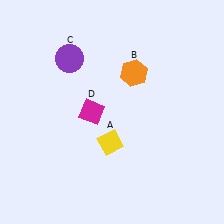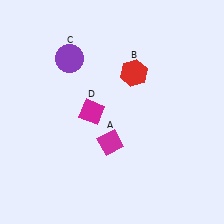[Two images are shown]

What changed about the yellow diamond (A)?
In Image 1, A is yellow. In Image 2, it changed to magenta.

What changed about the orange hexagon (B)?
In Image 1, B is orange. In Image 2, it changed to red.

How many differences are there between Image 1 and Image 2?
There are 2 differences between the two images.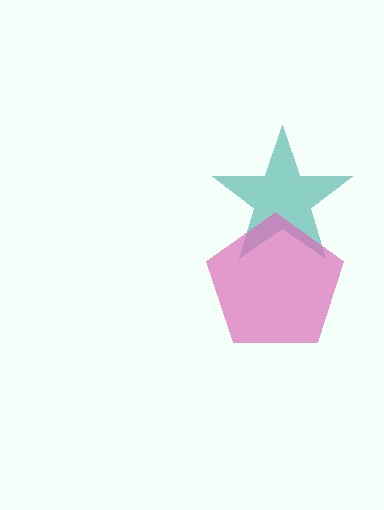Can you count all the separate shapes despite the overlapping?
Yes, there are 2 separate shapes.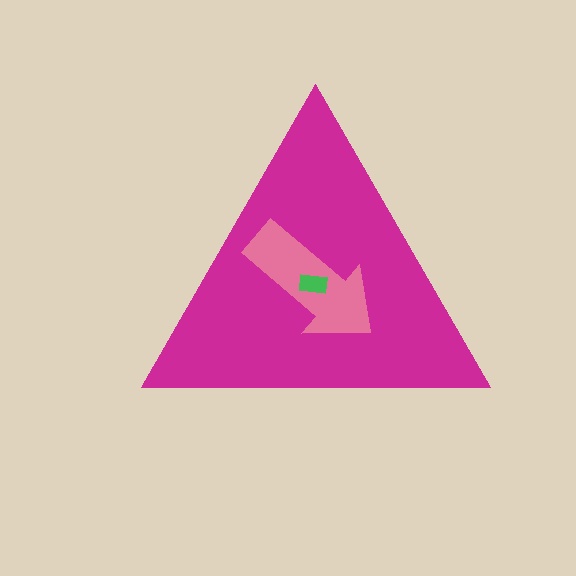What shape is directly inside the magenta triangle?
The pink arrow.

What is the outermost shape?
The magenta triangle.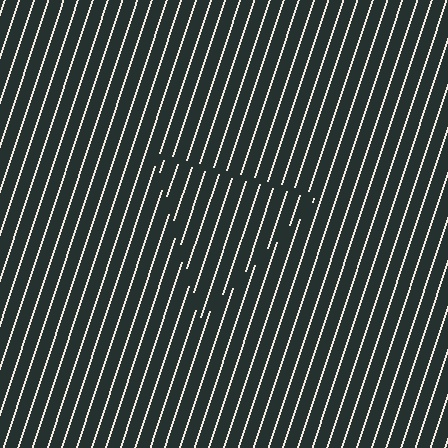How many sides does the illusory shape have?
3 sides — the line-ends trace a triangle.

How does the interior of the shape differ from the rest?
The interior of the shape contains the same grating, shifted by half a period — the contour is defined by the phase discontinuity where line-ends from the inner and outer gratings abut.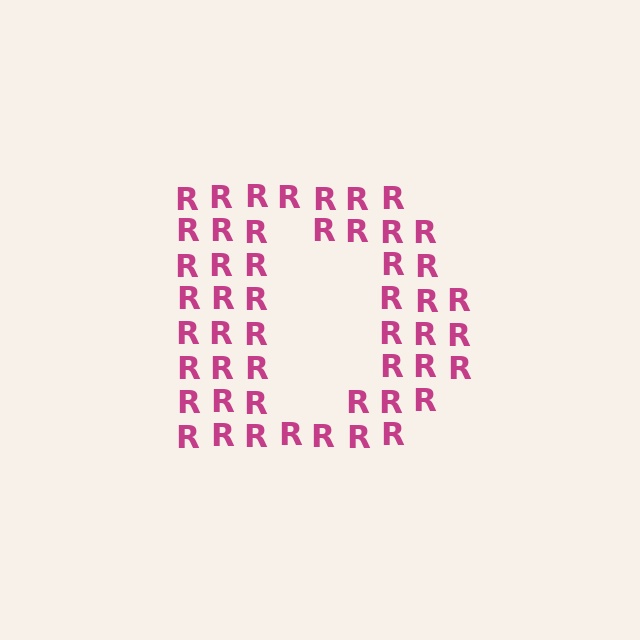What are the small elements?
The small elements are letter R's.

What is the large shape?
The large shape is the letter D.